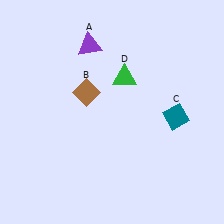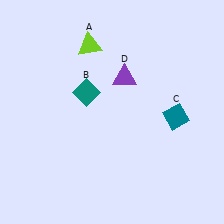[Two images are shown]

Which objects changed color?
A changed from purple to lime. B changed from brown to teal. D changed from green to purple.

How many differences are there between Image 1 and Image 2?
There are 3 differences between the two images.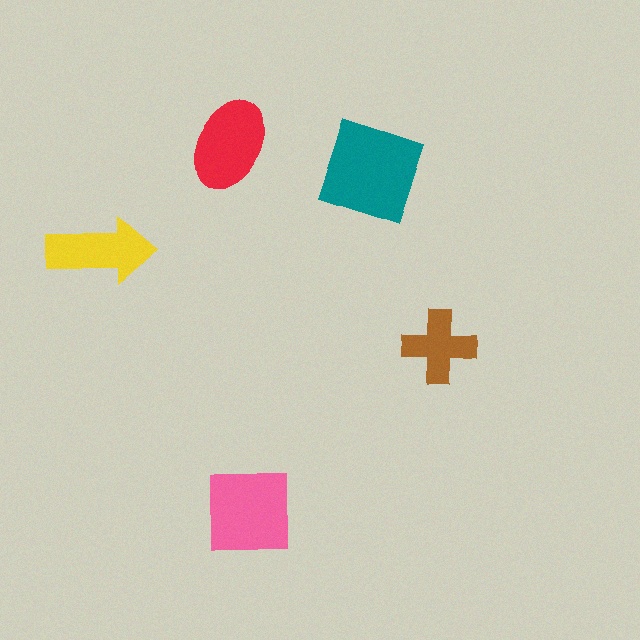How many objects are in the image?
There are 5 objects in the image.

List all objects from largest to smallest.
The teal diamond, the pink square, the red ellipse, the yellow arrow, the brown cross.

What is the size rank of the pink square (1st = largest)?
2nd.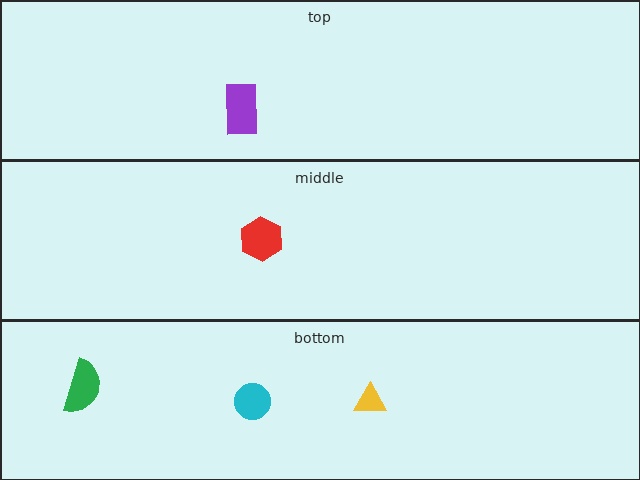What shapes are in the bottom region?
The yellow triangle, the green semicircle, the cyan circle.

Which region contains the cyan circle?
The bottom region.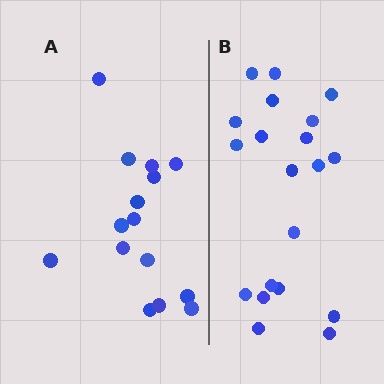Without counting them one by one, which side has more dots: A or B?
Region B (the right region) has more dots.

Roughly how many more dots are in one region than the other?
Region B has about 5 more dots than region A.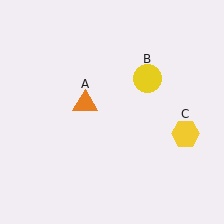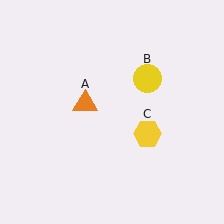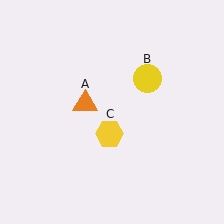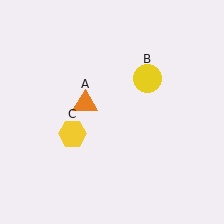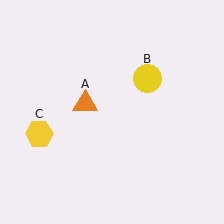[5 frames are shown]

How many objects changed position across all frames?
1 object changed position: yellow hexagon (object C).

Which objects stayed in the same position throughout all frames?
Orange triangle (object A) and yellow circle (object B) remained stationary.